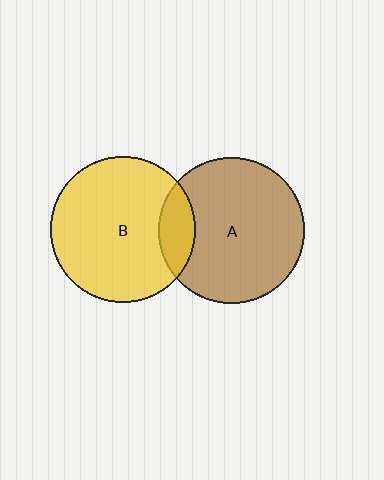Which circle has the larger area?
Circle A (brown).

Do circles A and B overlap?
Yes.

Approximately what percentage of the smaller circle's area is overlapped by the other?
Approximately 15%.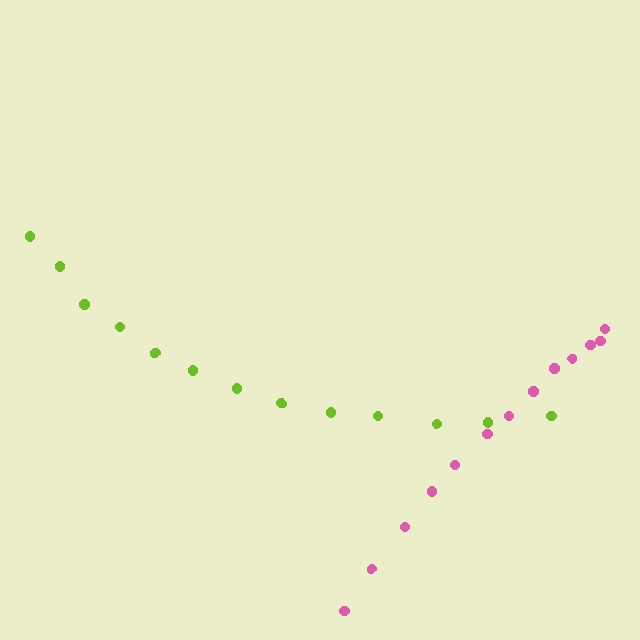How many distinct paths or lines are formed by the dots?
There are 2 distinct paths.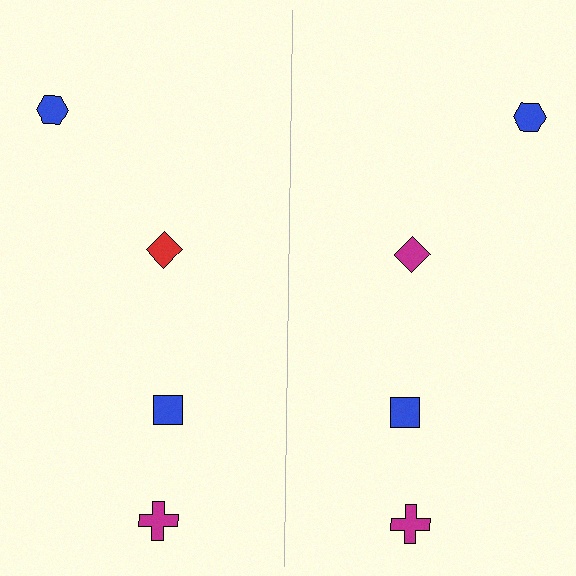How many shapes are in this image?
There are 8 shapes in this image.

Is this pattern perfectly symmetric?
No, the pattern is not perfectly symmetric. The magenta diamond on the right side breaks the symmetry — its mirror counterpart is red.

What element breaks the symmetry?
The magenta diamond on the right side breaks the symmetry — its mirror counterpart is red.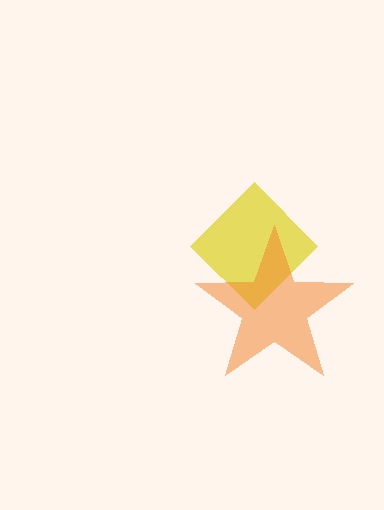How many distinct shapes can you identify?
There are 2 distinct shapes: a yellow diamond, an orange star.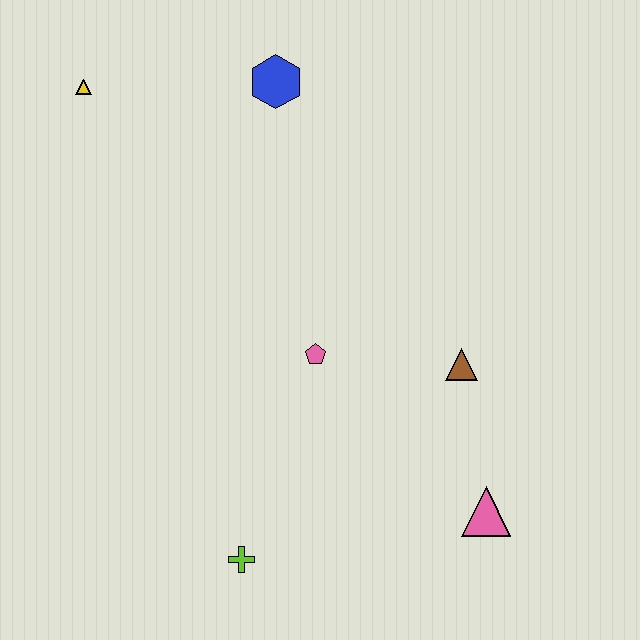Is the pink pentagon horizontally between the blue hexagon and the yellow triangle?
No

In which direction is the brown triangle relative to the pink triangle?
The brown triangle is above the pink triangle.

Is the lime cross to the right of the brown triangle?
No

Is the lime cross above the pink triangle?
No